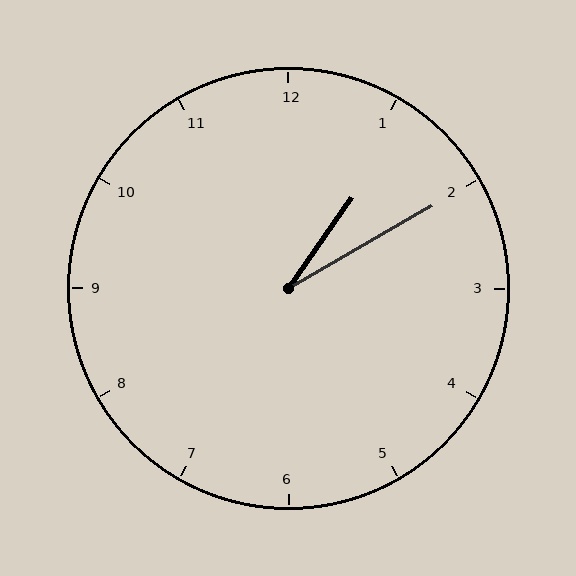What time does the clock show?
1:10.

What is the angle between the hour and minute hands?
Approximately 25 degrees.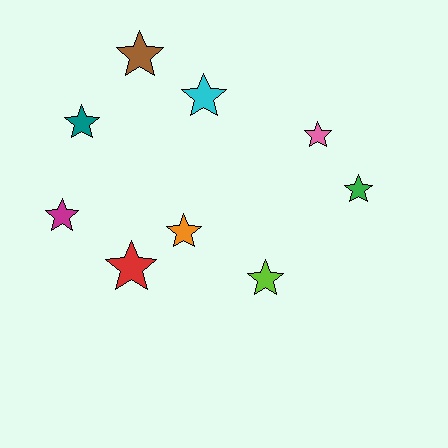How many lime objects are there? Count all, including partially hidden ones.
There is 1 lime object.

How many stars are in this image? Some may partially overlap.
There are 9 stars.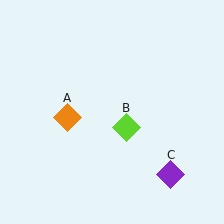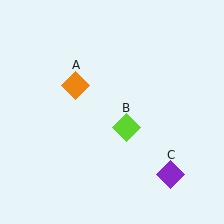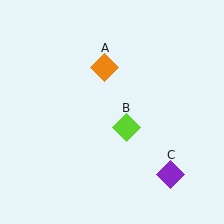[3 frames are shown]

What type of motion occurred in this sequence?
The orange diamond (object A) rotated clockwise around the center of the scene.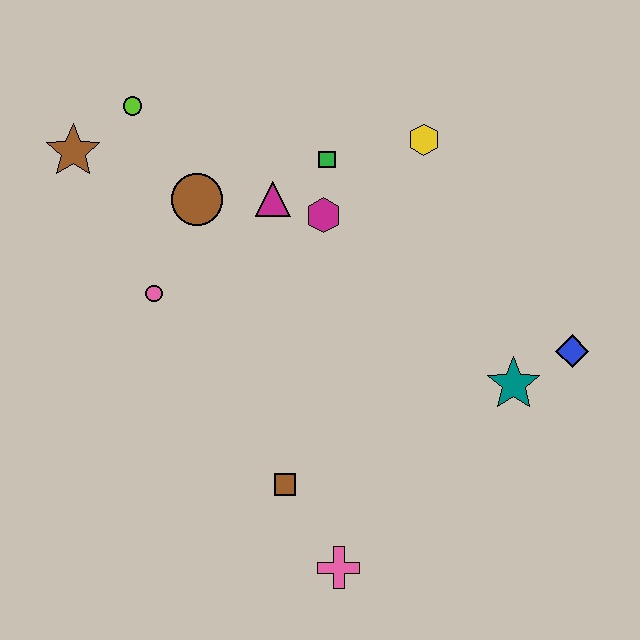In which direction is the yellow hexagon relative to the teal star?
The yellow hexagon is above the teal star.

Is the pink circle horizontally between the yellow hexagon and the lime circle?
Yes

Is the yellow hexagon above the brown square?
Yes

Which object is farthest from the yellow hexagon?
The pink cross is farthest from the yellow hexagon.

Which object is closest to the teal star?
The blue diamond is closest to the teal star.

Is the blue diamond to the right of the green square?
Yes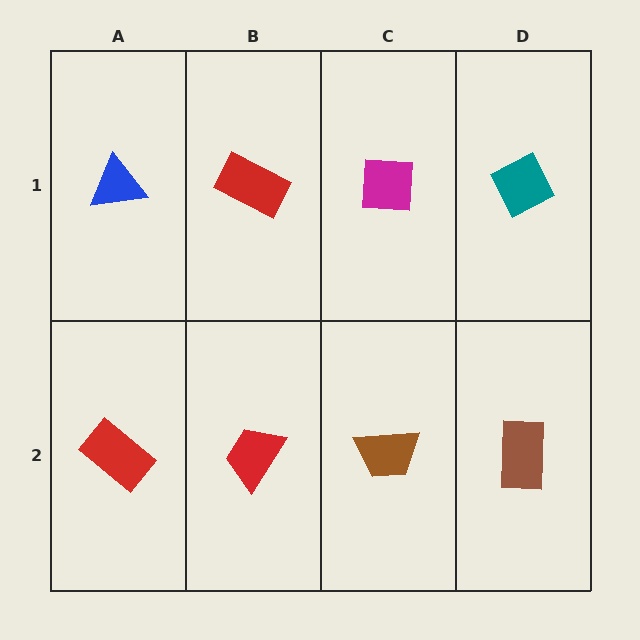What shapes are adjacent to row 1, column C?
A brown trapezoid (row 2, column C), a red rectangle (row 1, column B), a teal diamond (row 1, column D).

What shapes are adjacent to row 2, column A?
A blue triangle (row 1, column A), a red trapezoid (row 2, column B).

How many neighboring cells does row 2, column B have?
3.